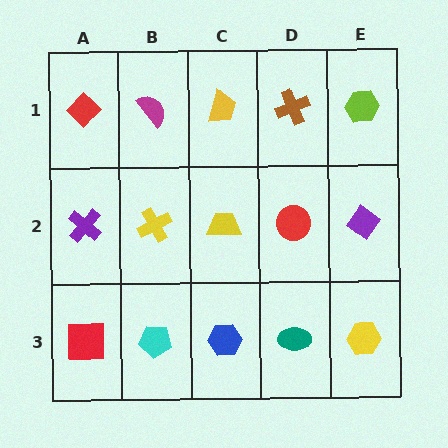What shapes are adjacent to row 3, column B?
A yellow cross (row 2, column B), a red square (row 3, column A), a blue hexagon (row 3, column C).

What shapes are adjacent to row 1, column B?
A yellow cross (row 2, column B), a red diamond (row 1, column A), a yellow trapezoid (row 1, column C).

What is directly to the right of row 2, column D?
A purple diamond.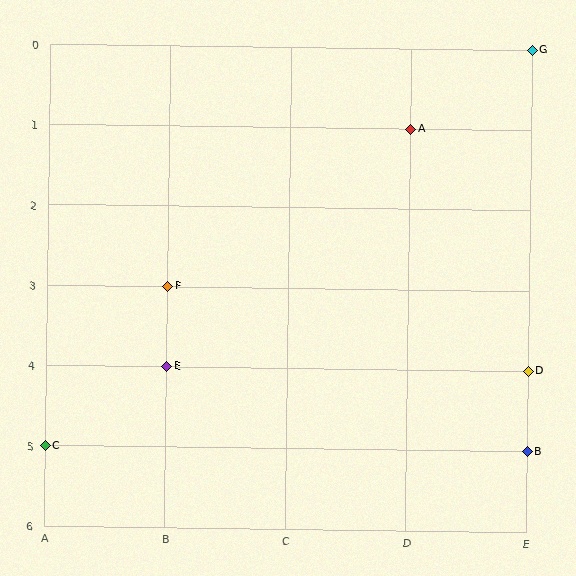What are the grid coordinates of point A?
Point A is at grid coordinates (D, 1).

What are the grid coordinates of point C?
Point C is at grid coordinates (A, 5).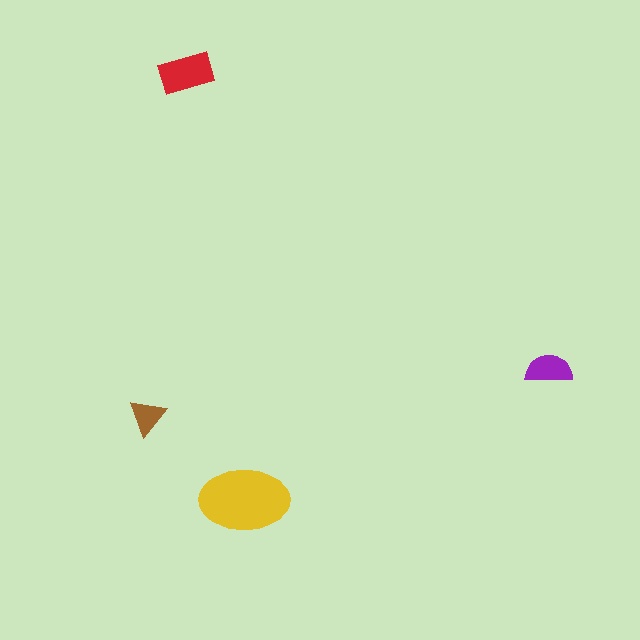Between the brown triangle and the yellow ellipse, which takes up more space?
The yellow ellipse.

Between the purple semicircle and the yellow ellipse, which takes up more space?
The yellow ellipse.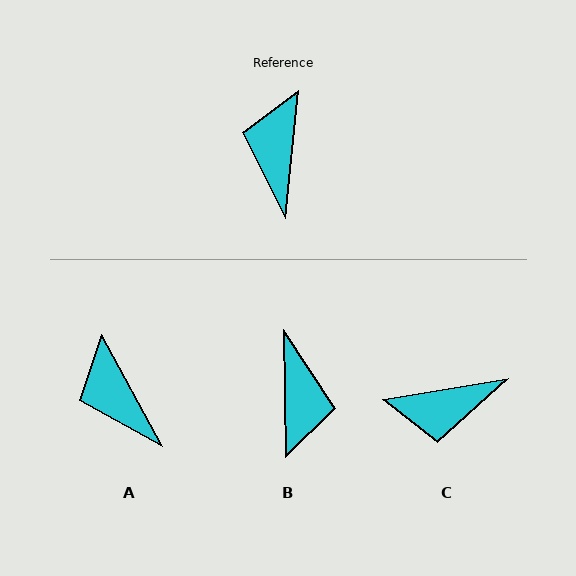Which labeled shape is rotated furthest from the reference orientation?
B, about 173 degrees away.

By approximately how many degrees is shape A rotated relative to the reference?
Approximately 34 degrees counter-clockwise.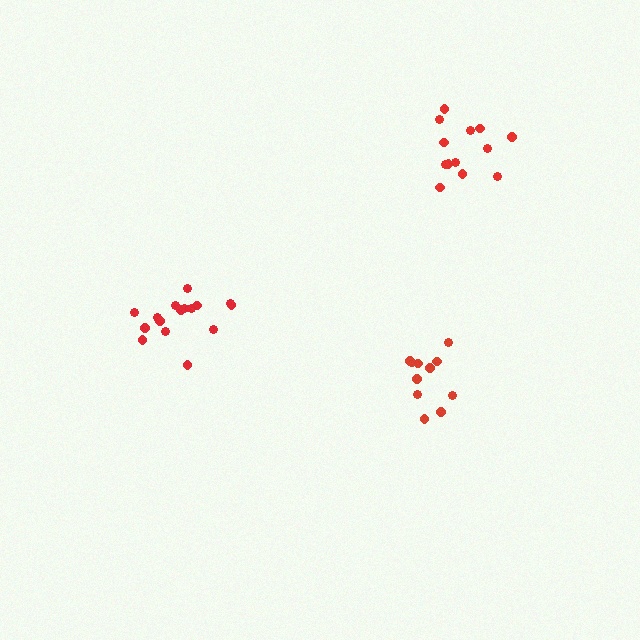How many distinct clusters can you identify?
There are 3 distinct clusters.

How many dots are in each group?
Group 1: 11 dots, Group 2: 16 dots, Group 3: 13 dots (40 total).